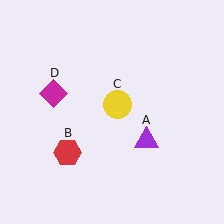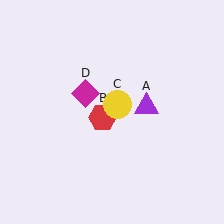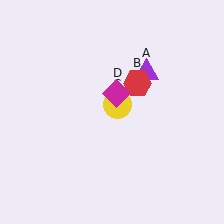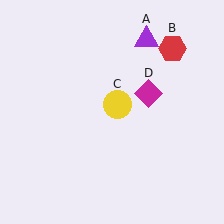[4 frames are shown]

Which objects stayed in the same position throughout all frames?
Yellow circle (object C) remained stationary.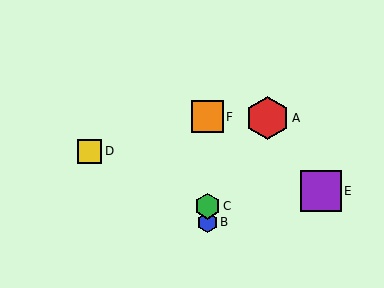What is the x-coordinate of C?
Object C is at x≈207.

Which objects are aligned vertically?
Objects B, C, F are aligned vertically.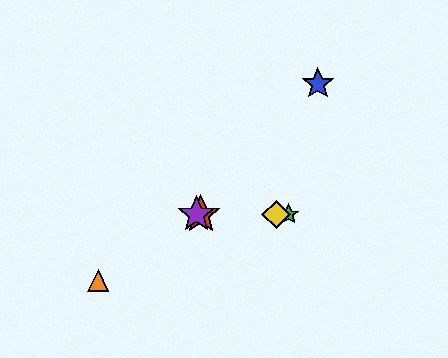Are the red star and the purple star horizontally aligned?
Yes, both are at y≈214.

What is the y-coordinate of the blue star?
The blue star is at y≈84.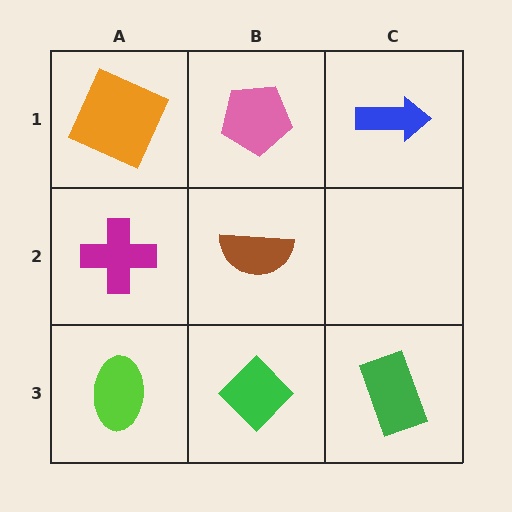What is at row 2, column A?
A magenta cross.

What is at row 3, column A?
A lime ellipse.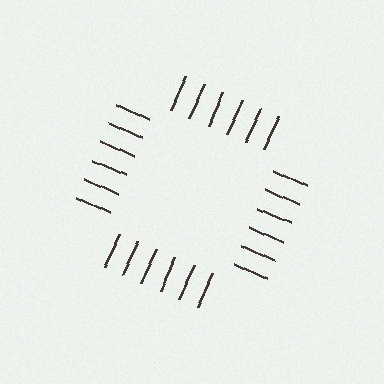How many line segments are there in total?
24 — 6 along each of the 4 edges.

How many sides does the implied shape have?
4 sides — the line-ends trace a square.